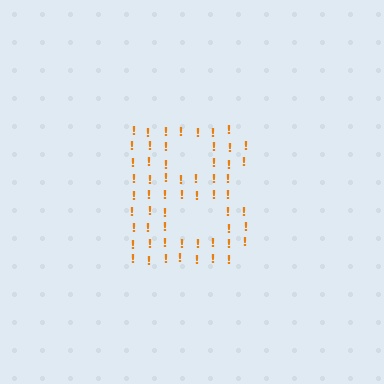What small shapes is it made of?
It is made of small exclamation marks.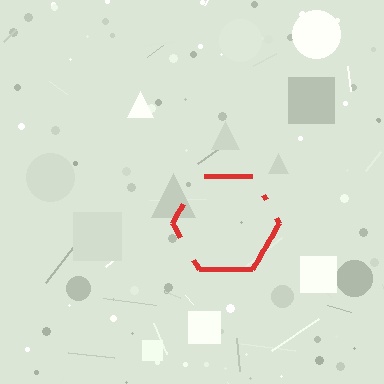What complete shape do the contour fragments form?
The contour fragments form a hexagon.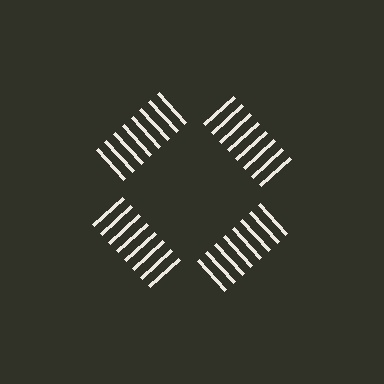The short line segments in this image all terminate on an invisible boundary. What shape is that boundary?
An illusory square — the line segments terminate on its edges but no continuous stroke is drawn.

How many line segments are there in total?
32 — 8 along each of the 4 edges.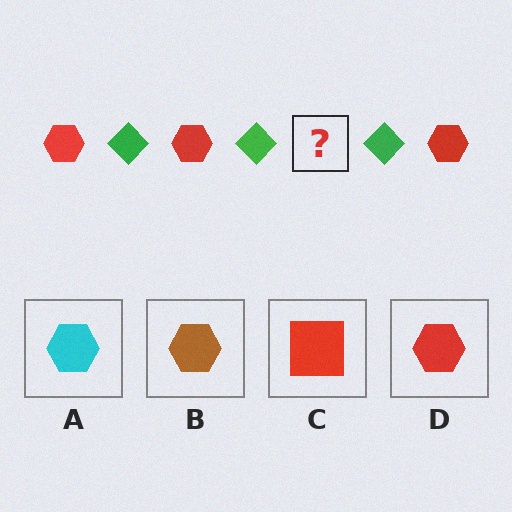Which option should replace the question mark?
Option D.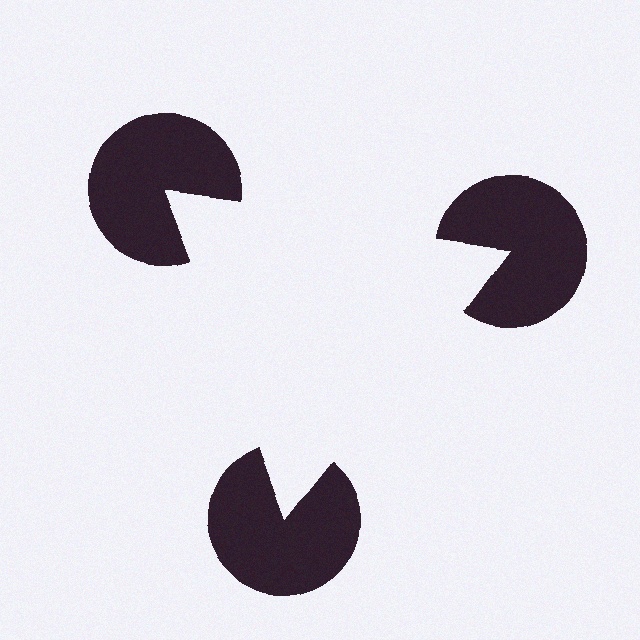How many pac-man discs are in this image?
There are 3 — one at each vertex of the illusory triangle.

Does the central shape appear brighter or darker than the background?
It typically appears slightly brighter than the background, even though no actual brightness change is drawn.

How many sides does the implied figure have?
3 sides.